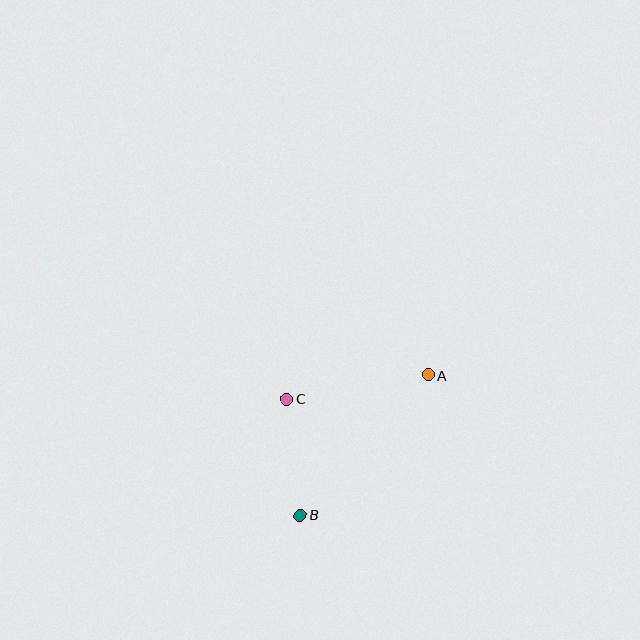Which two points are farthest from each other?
Points A and B are farthest from each other.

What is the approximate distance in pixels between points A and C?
The distance between A and C is approximately 144 pixels.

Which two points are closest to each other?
Points B and C are closest to each other.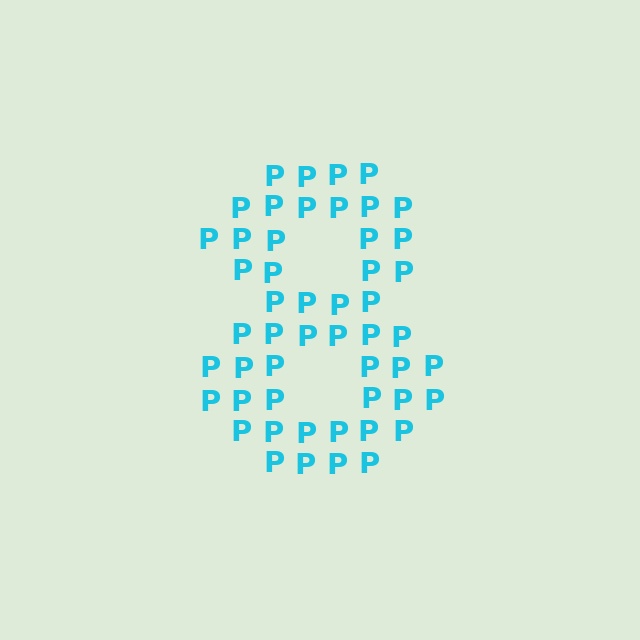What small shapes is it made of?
It is made of small letter P's.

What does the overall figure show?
The overall figure shows the digit 8.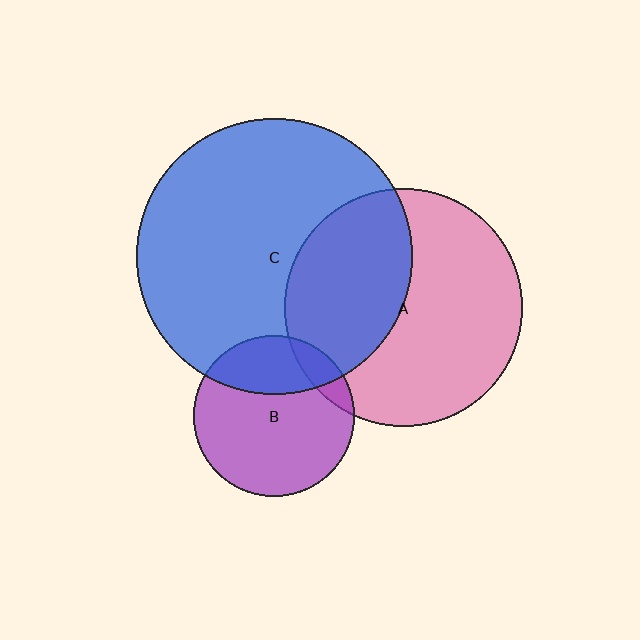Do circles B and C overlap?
Yes.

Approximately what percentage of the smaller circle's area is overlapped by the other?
Approximately 30%.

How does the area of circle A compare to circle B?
Approximately 2.2 times.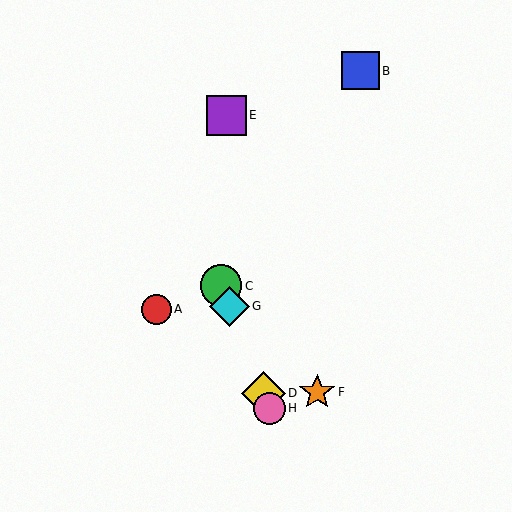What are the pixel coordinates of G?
Object G is at (229, 306).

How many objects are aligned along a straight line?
4 objects (C, D, G, H) are aligned along a straight line.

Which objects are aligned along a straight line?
Objects C, D, G, H are aligned along a straight line.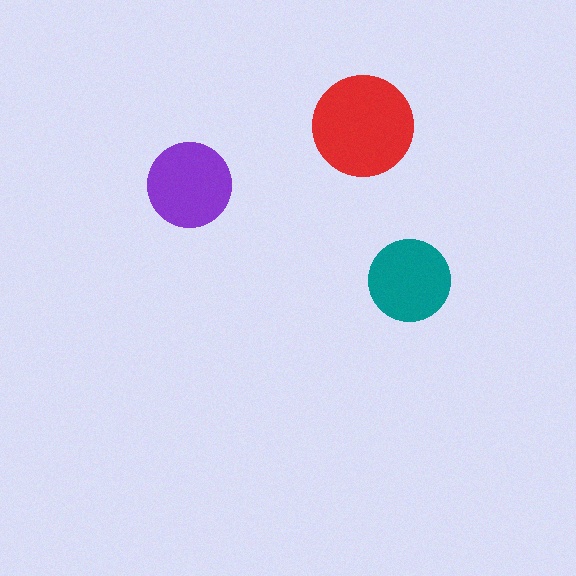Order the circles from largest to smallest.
the red one, the purple one, the teal one.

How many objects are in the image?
There are 3 objects in the image.